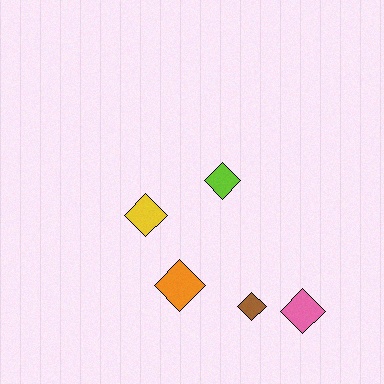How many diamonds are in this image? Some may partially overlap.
There are 5 diamonds.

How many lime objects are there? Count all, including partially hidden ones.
There is 1 lime object.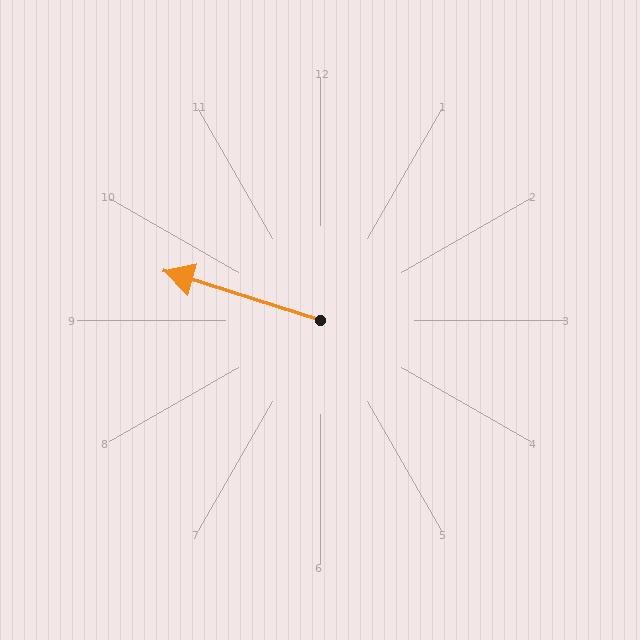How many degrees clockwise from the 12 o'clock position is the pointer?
Approximately 288 degrees.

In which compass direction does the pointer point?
West.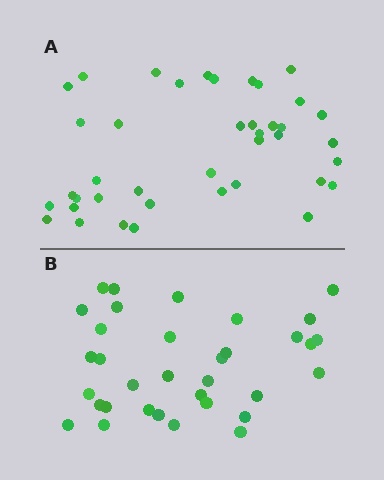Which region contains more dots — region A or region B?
Region A (the top region) has more dots.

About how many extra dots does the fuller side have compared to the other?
Region A has about 6 more dots than region B.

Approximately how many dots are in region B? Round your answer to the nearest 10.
About 30 dots. (The exact count is 34, which rounds to 30.)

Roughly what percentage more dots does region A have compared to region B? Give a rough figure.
About 20% more.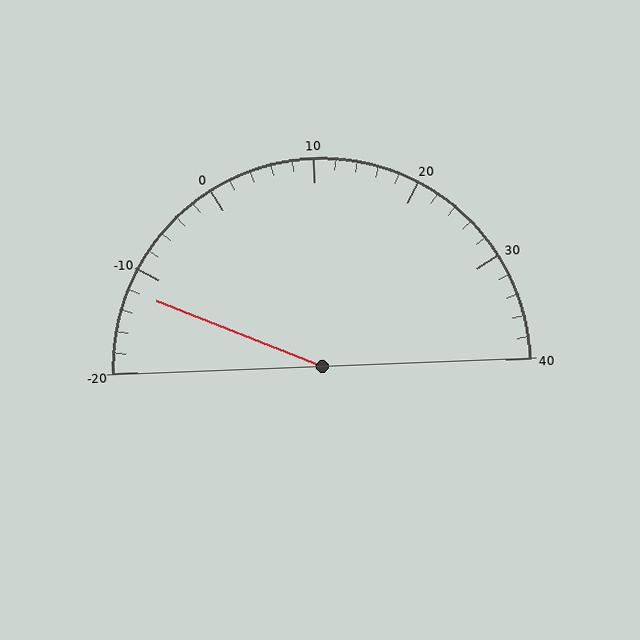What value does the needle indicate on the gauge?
The needle indicates approximately -12.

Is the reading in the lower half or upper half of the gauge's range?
The reading is in the lower half of the range (-20 to 40).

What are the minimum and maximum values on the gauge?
The gauge ranges from -20 to 40.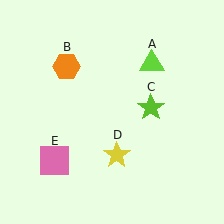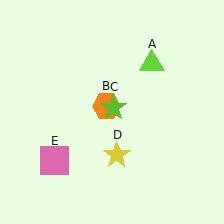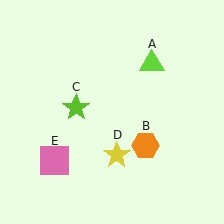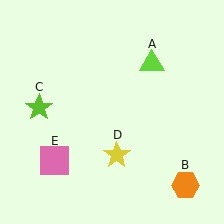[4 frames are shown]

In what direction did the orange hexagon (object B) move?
The orange hexagon (object B) moved down and to the right.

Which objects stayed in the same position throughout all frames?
Lime triangle (object A) and yellow star (object D) and pink square (object E) remained stationary.